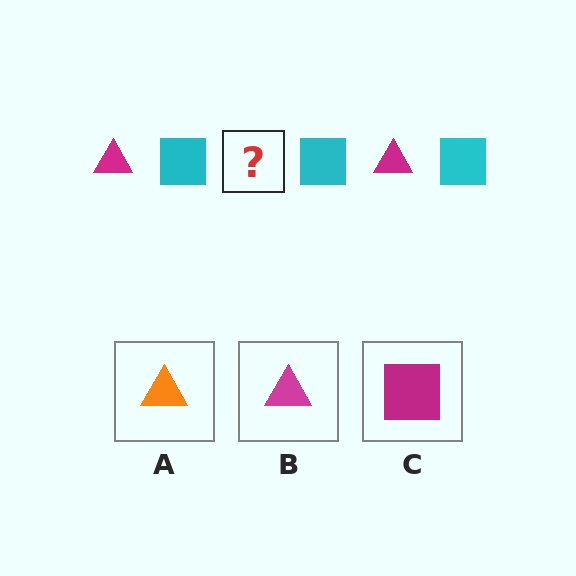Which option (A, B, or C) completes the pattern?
B.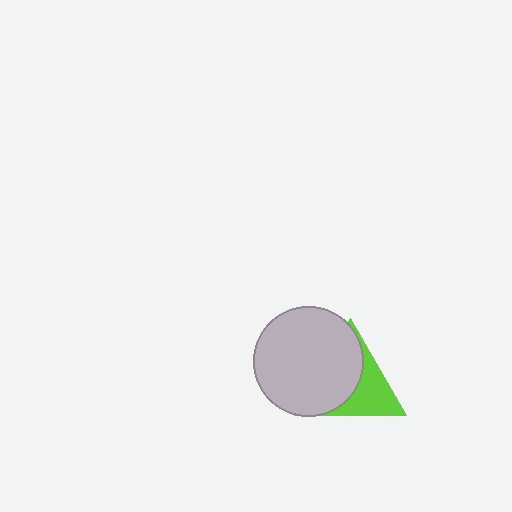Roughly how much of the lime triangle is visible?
A small part of it is visible (roughly 42%).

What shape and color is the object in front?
The object in front is a light gray circle.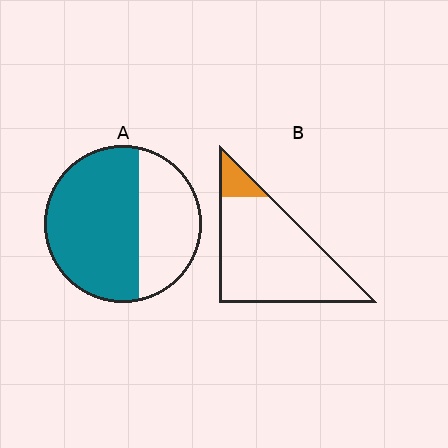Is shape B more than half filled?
No.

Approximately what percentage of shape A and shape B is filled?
A is approximately 65% and B is approximately 10%.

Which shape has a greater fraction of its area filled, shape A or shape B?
Shape A.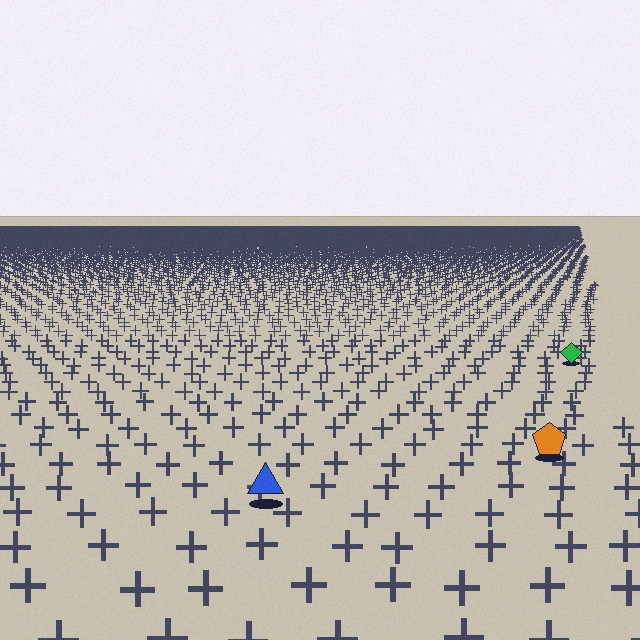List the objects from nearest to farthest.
From nearest to farthest: the blue triangle, the orange pentagon, the green diamond.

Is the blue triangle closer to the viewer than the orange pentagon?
Yes. The blue triangle is closer — you can tell from the texture gradient: the ground texture is coarser near it.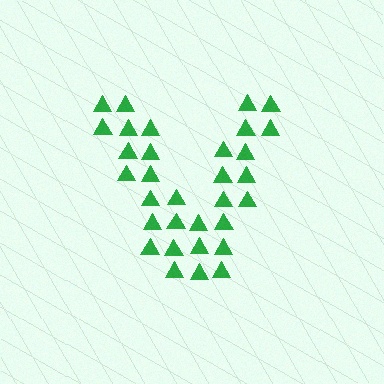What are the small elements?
The small elements are triangles.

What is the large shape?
The large shape is the letter V.